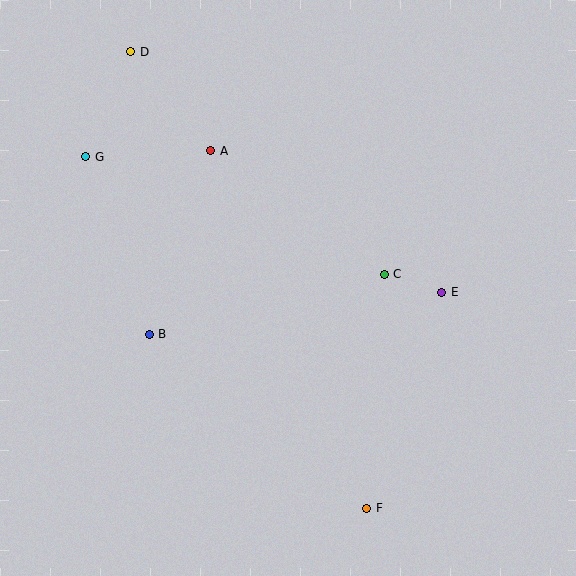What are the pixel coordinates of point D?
Point D is at (131, 52).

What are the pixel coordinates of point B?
Point B is at (149, 334).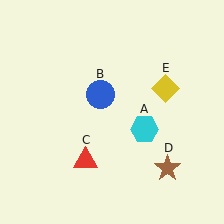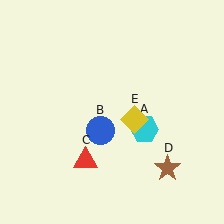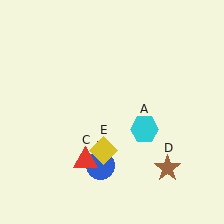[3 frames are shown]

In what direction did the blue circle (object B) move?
The blue circle (object B) moved down.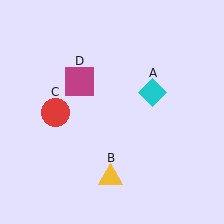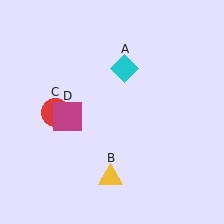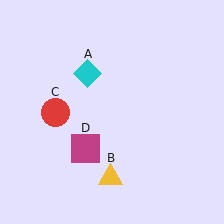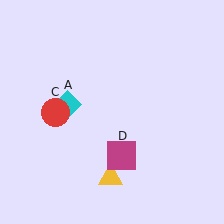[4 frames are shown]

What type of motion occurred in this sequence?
The cyan diamond (object A), magenta square (object D) rotated counterclockwise around the center of the scene.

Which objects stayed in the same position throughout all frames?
Yellow triangle (object B) and red circle (object C) remained stationary.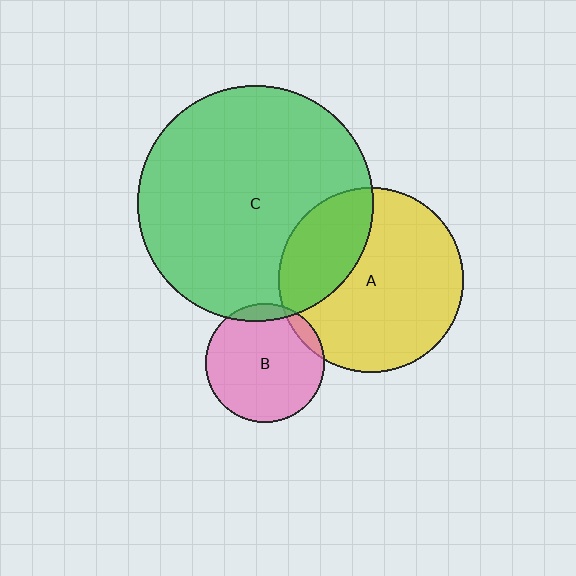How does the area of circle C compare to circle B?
Approximately 3.9 times.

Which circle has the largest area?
Circle C (green).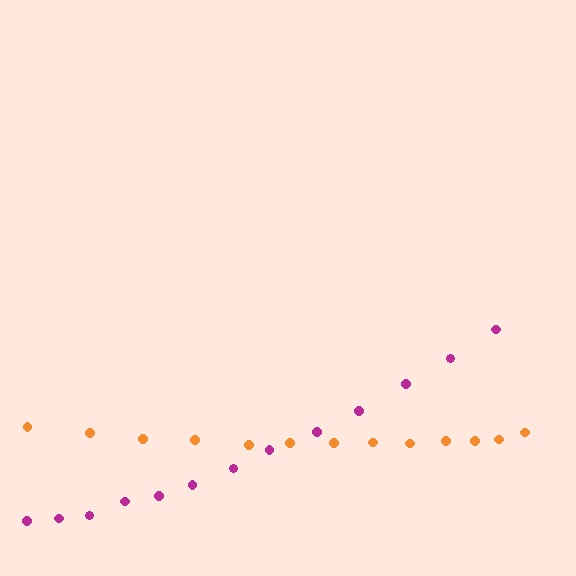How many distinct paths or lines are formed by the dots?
There are 2 distinct paths.